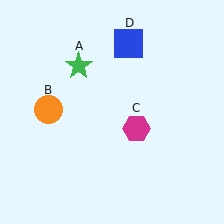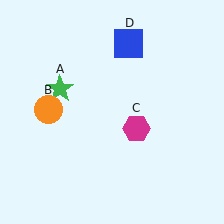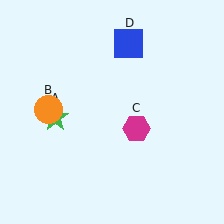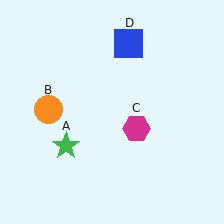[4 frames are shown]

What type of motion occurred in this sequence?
The green star (object A) rotated counterclockwise around the center of the scene.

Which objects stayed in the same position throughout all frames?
Orange circle (object B) and magenta hexagon (object C) and blue square (object D) remained stationary.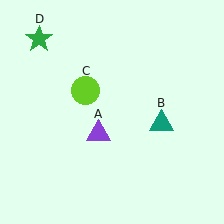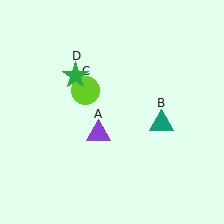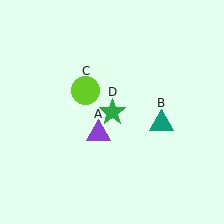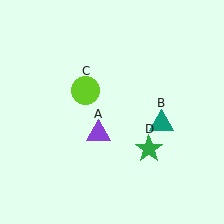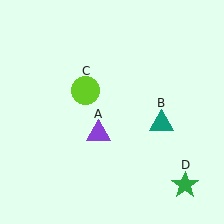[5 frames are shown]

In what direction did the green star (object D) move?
The green star (object D) moved down and to the right.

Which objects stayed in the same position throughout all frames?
Purple triangle (object A) and teal triangle (object B) and lime circle (object C) remained stationary.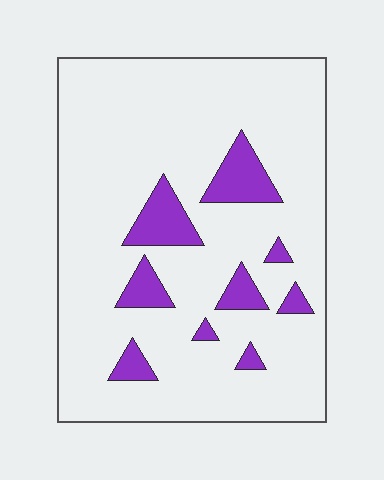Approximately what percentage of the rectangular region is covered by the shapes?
Approximately 15%.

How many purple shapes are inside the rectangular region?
9.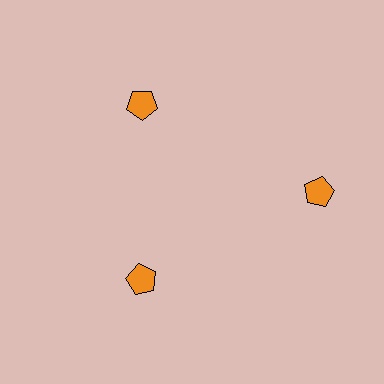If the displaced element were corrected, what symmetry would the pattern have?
It would have 3-fold rotational symmetry — the pattern would map onto itself every 120 degrees.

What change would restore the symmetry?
The symmetry would be restored by moving it inward, back onto the ring so that all 3 pentagons sit at equal angles and equal distance from the center.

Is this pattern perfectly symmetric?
No. The 3 orange pentagons are arranged in a ring, but one element near the 3 o'clock position is pushed outward from the center, breaking the 3-fold rotational symmetry.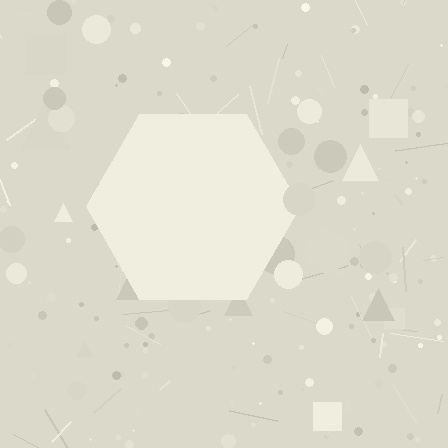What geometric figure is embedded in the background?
A hexagon is embedded in the background.